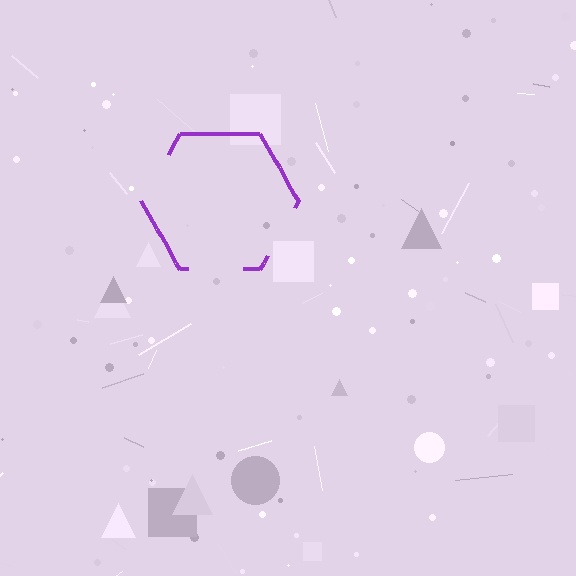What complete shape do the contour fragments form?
The contour fragments form a hexagon.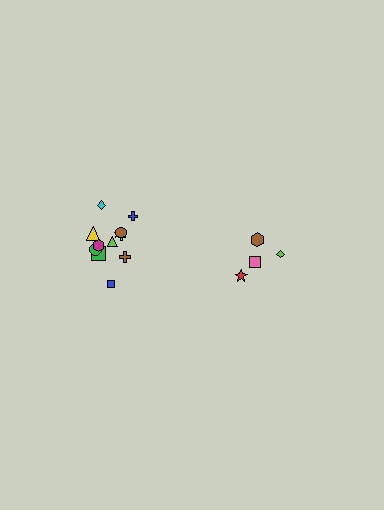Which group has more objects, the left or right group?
The left group.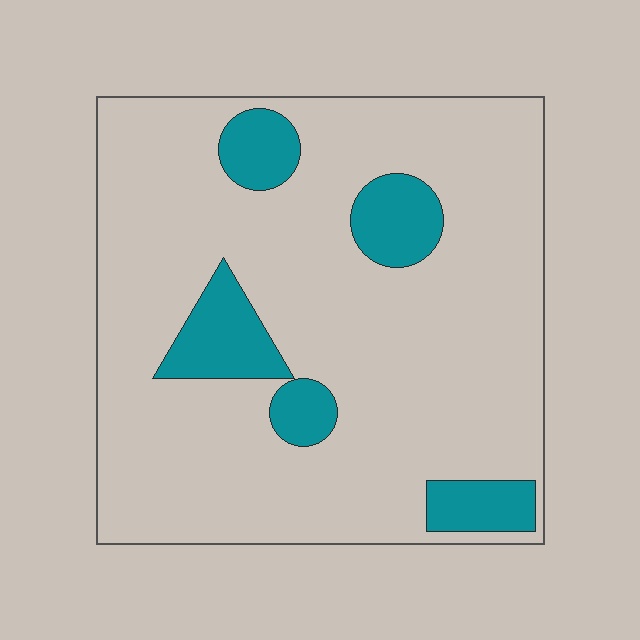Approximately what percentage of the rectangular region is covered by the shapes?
Approximately 15%.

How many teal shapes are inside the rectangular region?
5.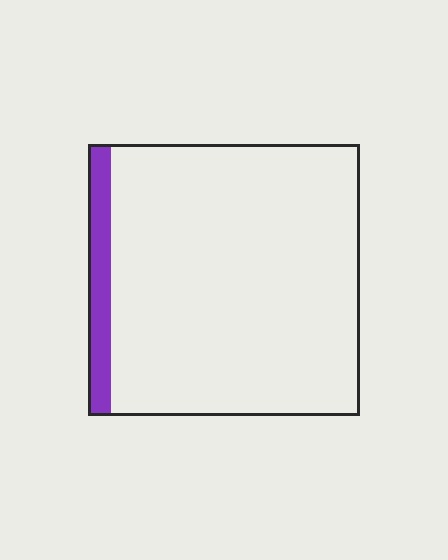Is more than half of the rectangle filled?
No.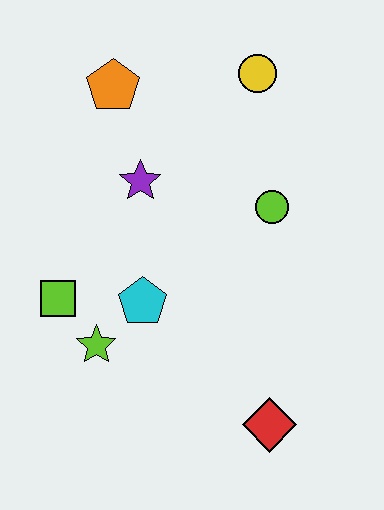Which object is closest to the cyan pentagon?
The lime star is closest to the cyan pentagon.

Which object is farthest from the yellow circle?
The red diamond is farthest from the yellow circle.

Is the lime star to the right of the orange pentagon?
No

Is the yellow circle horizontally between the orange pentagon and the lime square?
No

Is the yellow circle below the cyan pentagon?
No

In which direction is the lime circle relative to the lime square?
The lime circle is to the right of the lime square.